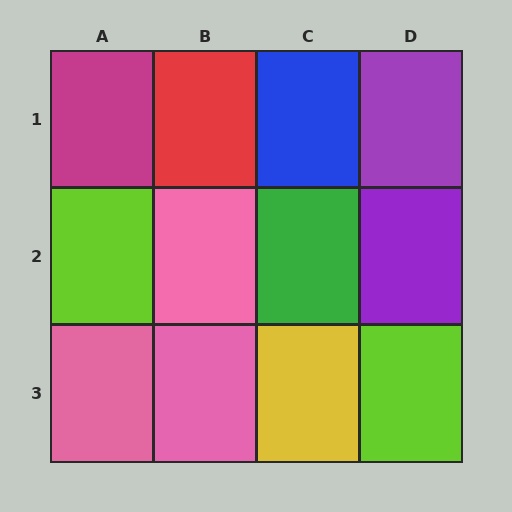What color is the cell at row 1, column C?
Blue.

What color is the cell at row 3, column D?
Lime.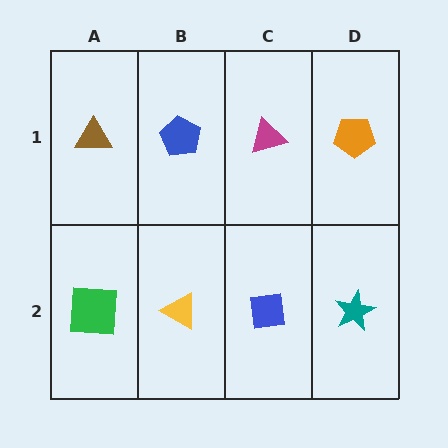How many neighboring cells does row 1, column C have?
3.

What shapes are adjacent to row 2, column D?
An orange pentagon (row 1, column D), a blue square (row 2, column C).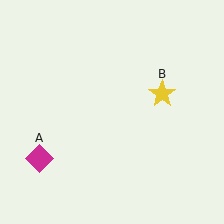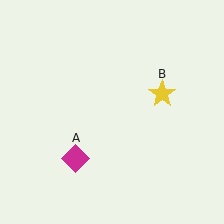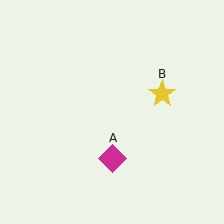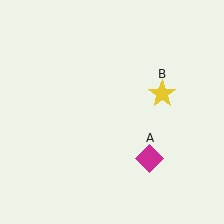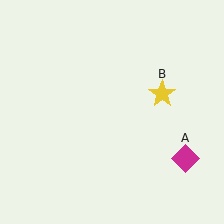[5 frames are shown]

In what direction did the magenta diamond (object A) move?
The magenta diamond (object A) moved right.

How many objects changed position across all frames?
1 object changed position: magenta diamond (object A).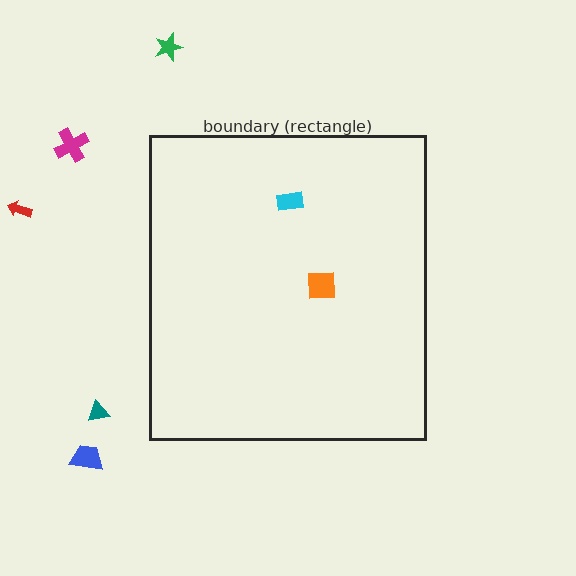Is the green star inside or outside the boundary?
Outside.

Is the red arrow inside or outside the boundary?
Outside.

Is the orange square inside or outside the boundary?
Inside.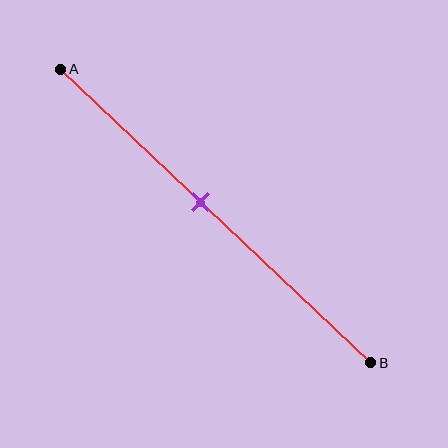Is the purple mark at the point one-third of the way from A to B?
No, the mark is at about 45% from A, not at the 33% one-third point.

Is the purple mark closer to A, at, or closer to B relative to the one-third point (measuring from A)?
The purple mark is closer to point B than the one-third point of segment AB.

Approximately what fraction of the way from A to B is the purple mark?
The purple mark is approximately 45% of the way from A to B.